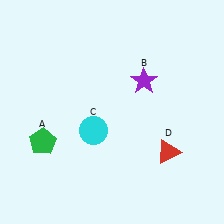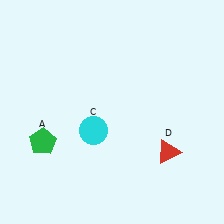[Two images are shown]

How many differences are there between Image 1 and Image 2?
There is 1 difference between the two images.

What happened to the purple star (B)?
The purple star (B) was removed in Image 2. It was in the top-right area of Image 1.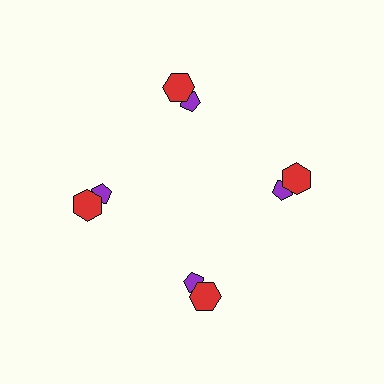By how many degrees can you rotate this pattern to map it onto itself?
The pattern maps onto itself every 90 degrees of rotation.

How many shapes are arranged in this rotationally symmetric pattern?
There are 8 shapes, arranged in 4 groups of 2.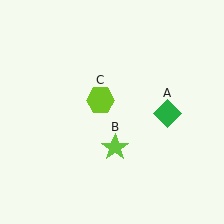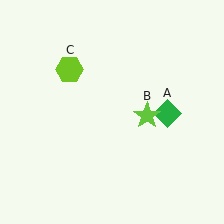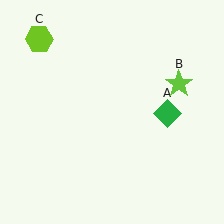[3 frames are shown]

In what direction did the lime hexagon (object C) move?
The lime hexagon (object C) moved up and to the left.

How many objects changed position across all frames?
2 objects changed position: lime star (object B), lime hexagon (object C).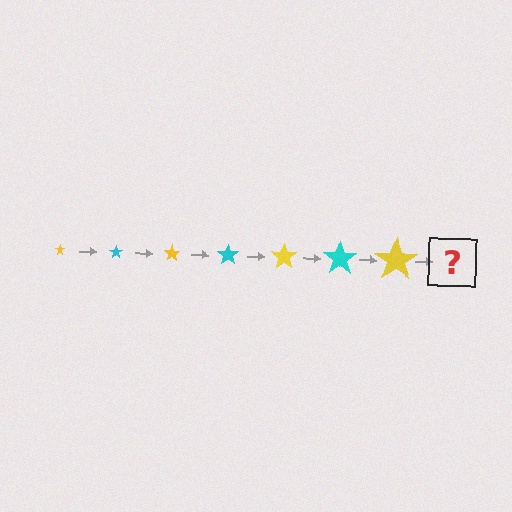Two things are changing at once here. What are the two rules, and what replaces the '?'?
The two rules are that the star grows larger each step and the color cycles through yellow and cyan. The '?' should be a cyan star, larger than the previous one.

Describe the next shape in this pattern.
It should be a cyan star, larger than the previous one.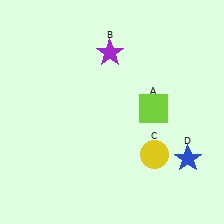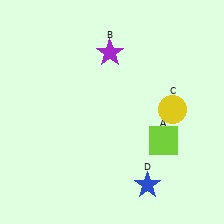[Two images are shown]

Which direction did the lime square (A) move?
The lime square (A) moved down.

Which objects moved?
The objects that moved are: the lime square (A), the yellow circle (C), the blue star (D).